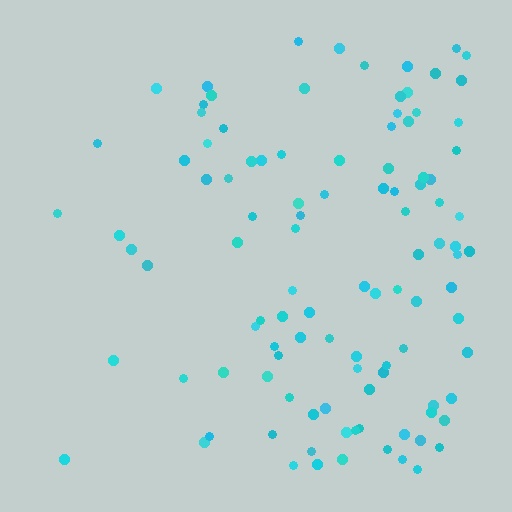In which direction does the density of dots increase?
From left to right, with the right side densest.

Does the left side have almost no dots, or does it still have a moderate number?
Still a moderate number, just noticeably fewer than the right.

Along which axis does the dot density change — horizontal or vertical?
Horizontal.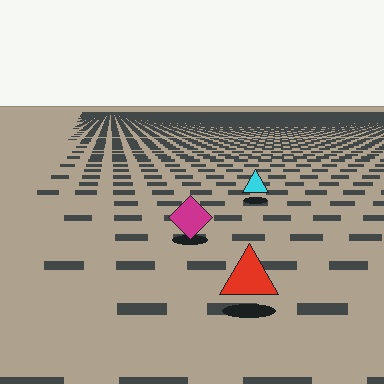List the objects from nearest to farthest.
From nearest to farthest: the red triangle, the magenta diamond, the cyan triangle.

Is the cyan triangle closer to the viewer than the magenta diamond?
No. The magenta diamond is closer — you can tell from the texture gradient: the ground texture is coarser near it.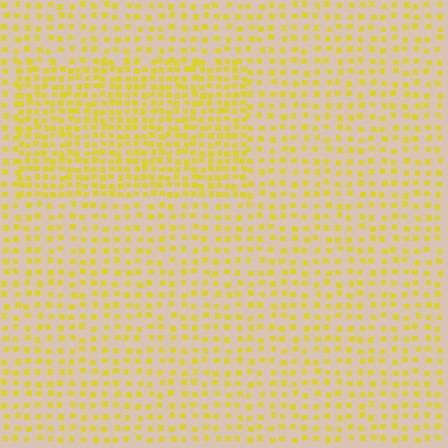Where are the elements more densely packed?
The elements are more densely packed inside the rectangle boundary.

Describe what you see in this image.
The image contains small yellow elements arranged at two different densities. A rectangle-shaped region is visible where the elements are more densely packed than the surrounding area.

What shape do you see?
I see a rectangle.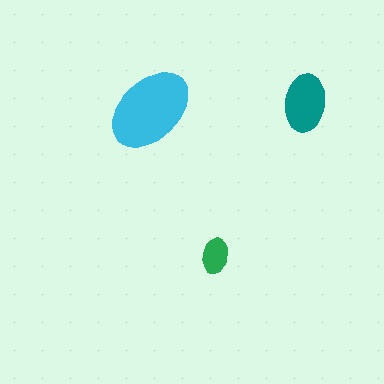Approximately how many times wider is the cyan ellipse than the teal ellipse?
About 1.5 times wider.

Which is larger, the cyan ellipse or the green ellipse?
The cyan one.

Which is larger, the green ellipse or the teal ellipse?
The teal one.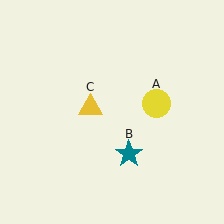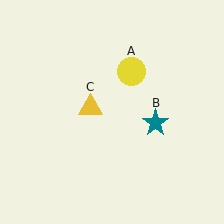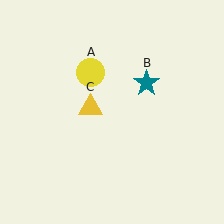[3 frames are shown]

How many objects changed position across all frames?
2 objects changed position: yellow circle (object A), teal star (object B).